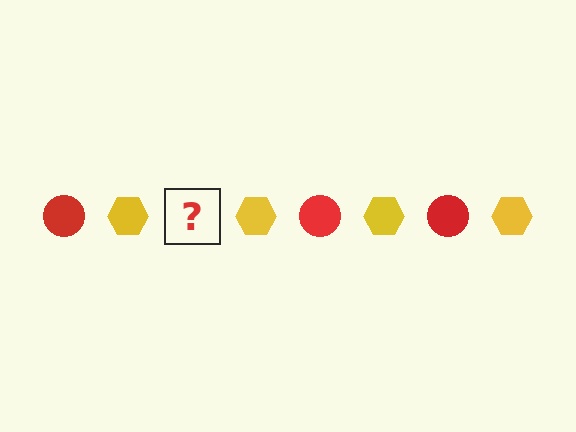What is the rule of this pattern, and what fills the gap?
The rule is that the pattern alternates between red circle and yellow hexagon. The gap should be filled with a red circle.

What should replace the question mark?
The question mark should be replaced with a red circle.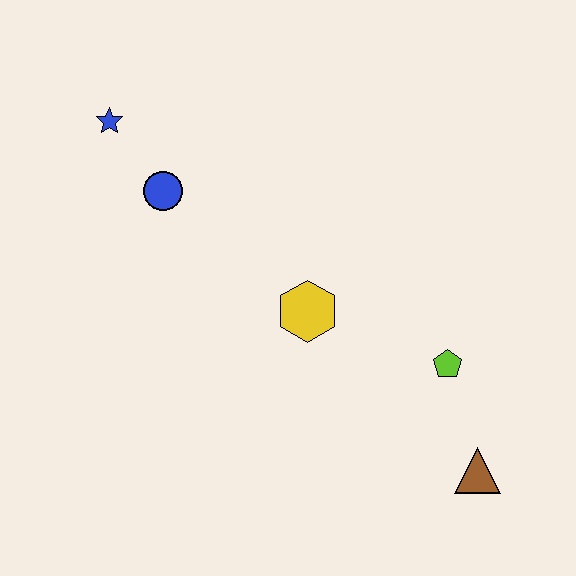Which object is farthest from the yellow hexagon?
The blue star is farthest from the yellow hexagon.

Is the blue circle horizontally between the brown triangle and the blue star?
Yes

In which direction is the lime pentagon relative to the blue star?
The lime pentagon is to the right of the blue star.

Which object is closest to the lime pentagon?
The brown triangle is closest to the lime pentagon.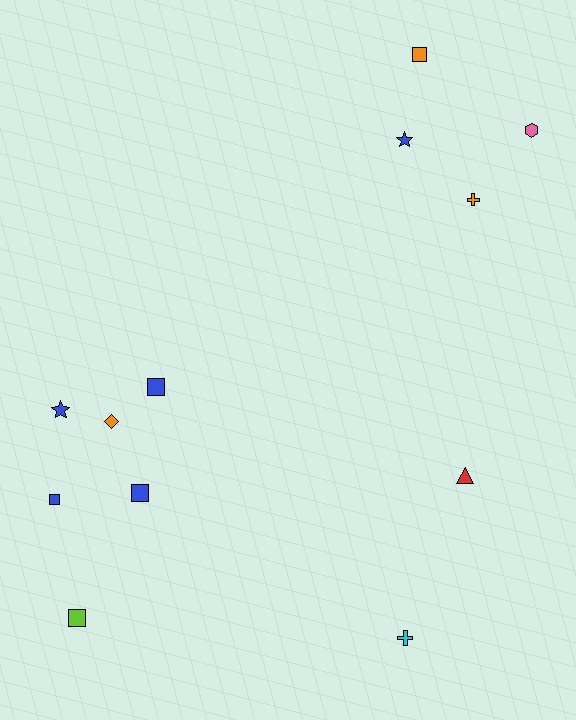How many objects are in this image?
There are 12 objects.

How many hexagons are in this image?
There is 1 hexagon.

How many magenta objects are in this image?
There are no magenta objects.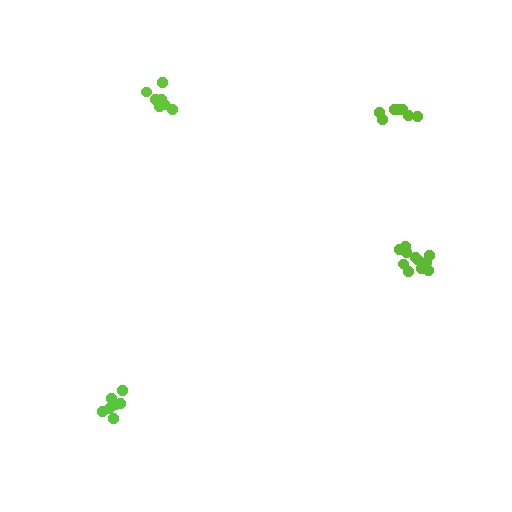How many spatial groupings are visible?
There are 4 spatial groupings.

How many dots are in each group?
Group 1: 7 dots, Group 2: 7 dots, Group 3: 12 dots, Group 4: 7 dots (33 total).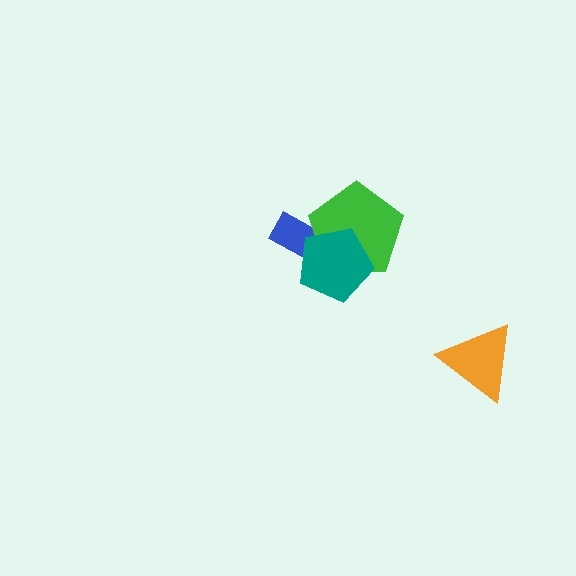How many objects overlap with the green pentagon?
2 objects overlap with the green pentagon.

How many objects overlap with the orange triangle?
0 objects overlap with the orange triangle.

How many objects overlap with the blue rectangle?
2 objects overlap with the blue rectangle.